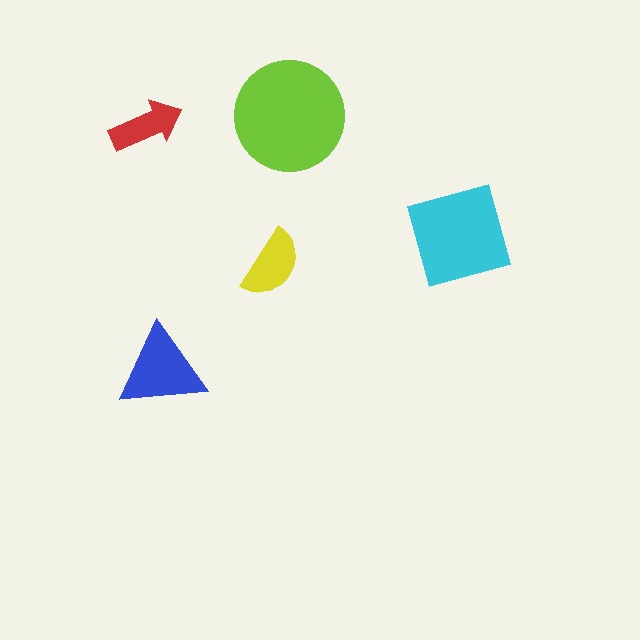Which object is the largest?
The lime circle.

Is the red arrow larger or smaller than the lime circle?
Smaller.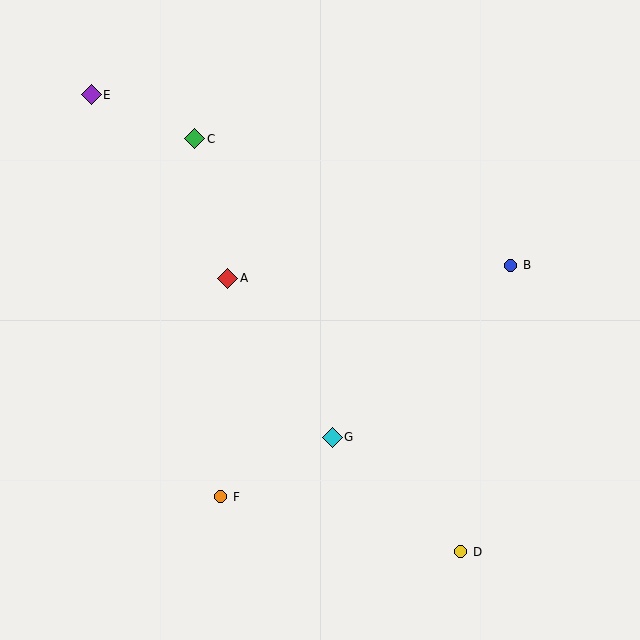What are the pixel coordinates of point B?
Point B is at (511, 265).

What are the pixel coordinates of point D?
Point D is at (460, 552).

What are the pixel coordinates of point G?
Point G is at (332, 437).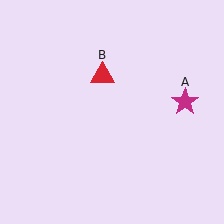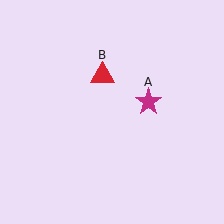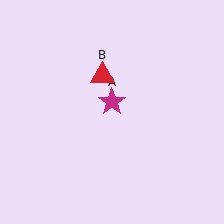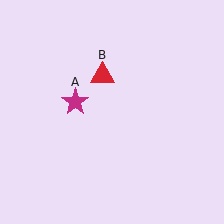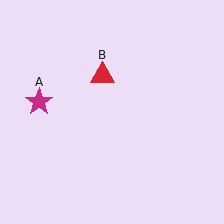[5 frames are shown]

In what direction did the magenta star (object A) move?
The magenta star (object A) moved left.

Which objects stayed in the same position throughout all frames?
Red triangle (object B) remained stationary.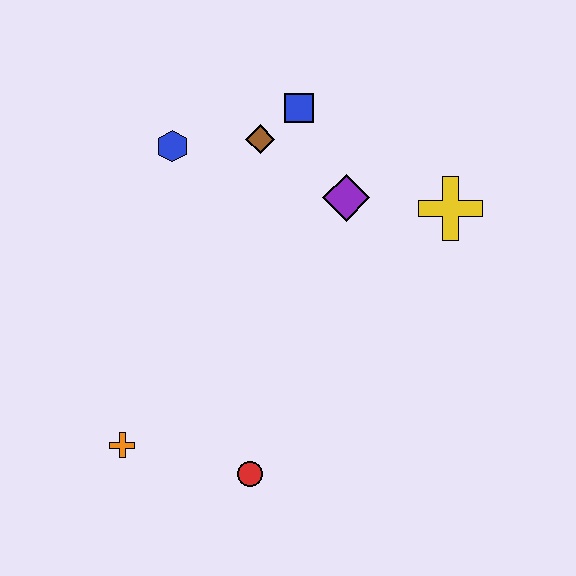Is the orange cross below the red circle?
No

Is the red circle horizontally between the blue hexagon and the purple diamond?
Yes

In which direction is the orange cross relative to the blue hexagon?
The orange cross is below the blue hexagon.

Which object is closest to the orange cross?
The red circle is closest to the orange cross.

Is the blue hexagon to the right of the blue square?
No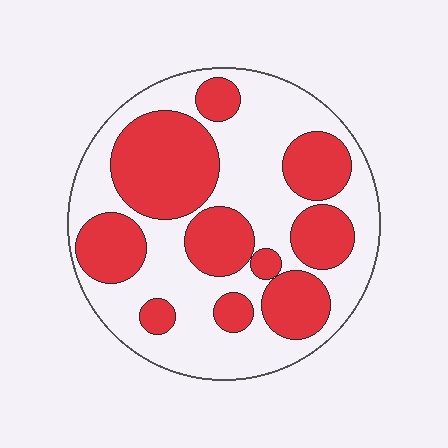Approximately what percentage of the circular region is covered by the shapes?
Approximately 45%.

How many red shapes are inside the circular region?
10.